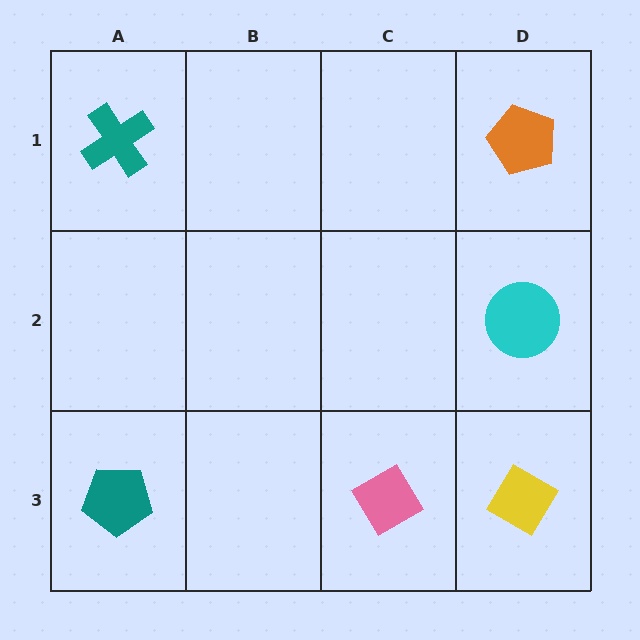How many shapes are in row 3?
3 shapes.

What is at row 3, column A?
A teal pentagon.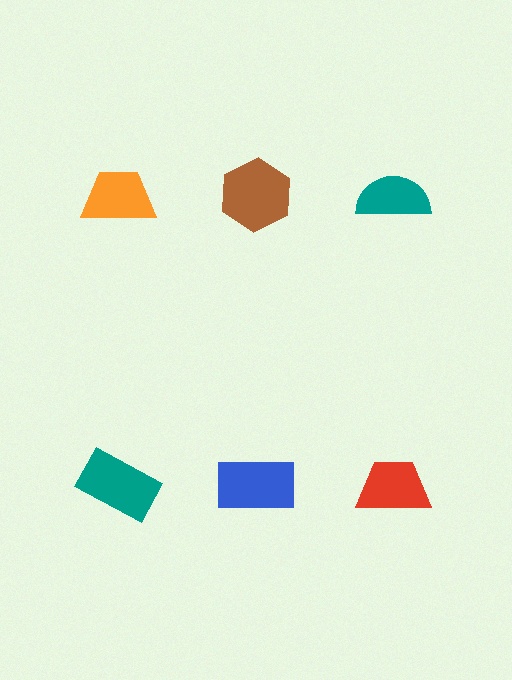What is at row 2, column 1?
A teal rectangle.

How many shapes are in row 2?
3 shapes.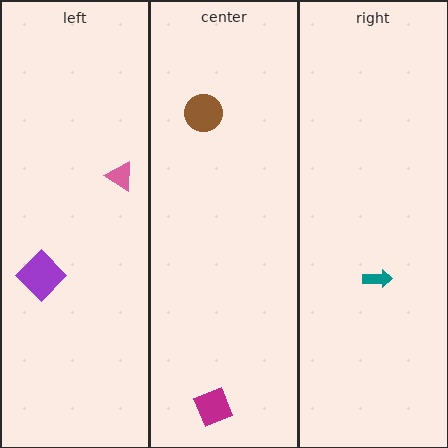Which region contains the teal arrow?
The right region.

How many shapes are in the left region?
2.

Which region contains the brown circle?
The center region.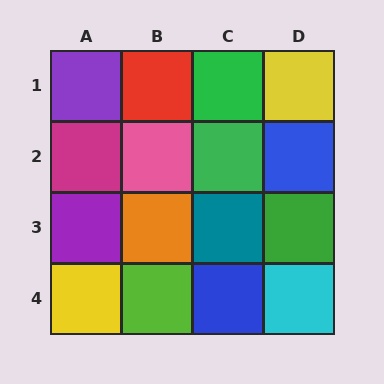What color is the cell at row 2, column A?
Magenta.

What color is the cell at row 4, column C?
Blue.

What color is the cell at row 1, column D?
Yellow.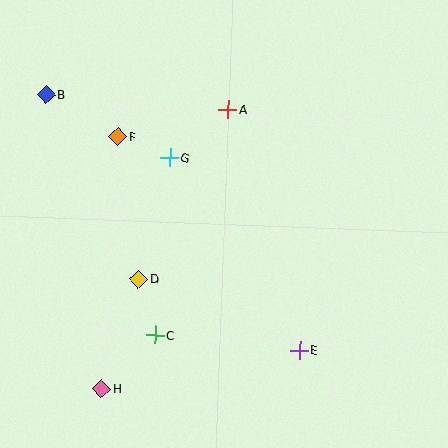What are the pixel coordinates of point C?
Point C is at (155, 335).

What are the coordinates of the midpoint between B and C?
The midpoint between B and C is at (100, 215).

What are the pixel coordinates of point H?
Point H is at (102, 389).